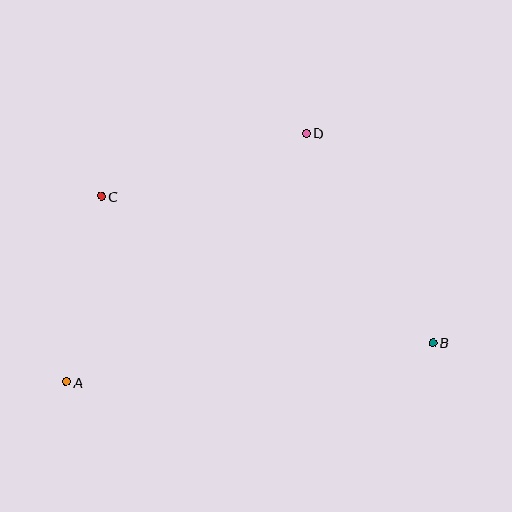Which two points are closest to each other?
Points A and C are closest to each other.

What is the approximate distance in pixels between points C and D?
The distance between C and D is approximately 215 pixels.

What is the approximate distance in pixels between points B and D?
The distance between B and D is approximately 245 pixels.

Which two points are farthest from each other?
Points A and B are farthest from each other.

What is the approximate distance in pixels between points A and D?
The distance between A and D is approximately 346 pixels.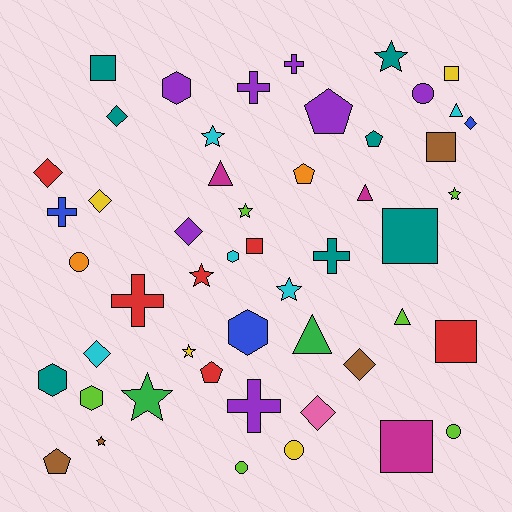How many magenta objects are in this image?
There are 3 magenta objects.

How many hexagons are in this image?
There are 5 hexagons.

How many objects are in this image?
There are 50 objects.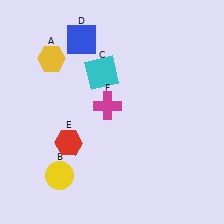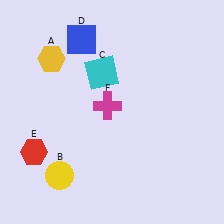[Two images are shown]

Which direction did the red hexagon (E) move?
The red hexagon (E) moved left.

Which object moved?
The red hexagon (E) moved left.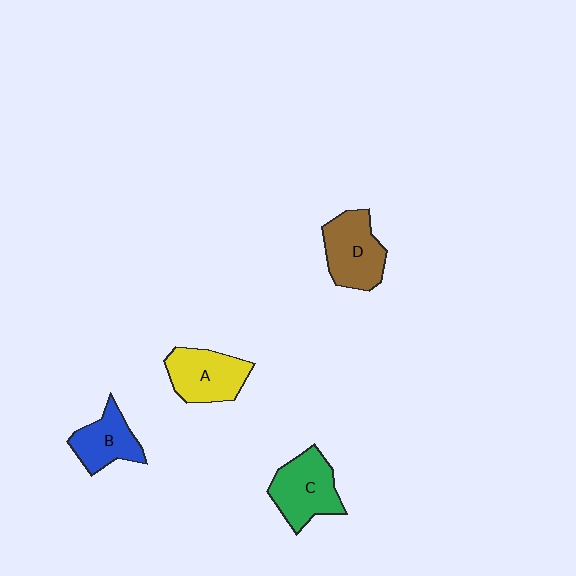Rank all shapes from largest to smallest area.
From largest to smallest: C (green), D (brown), A (yellow), B (blue).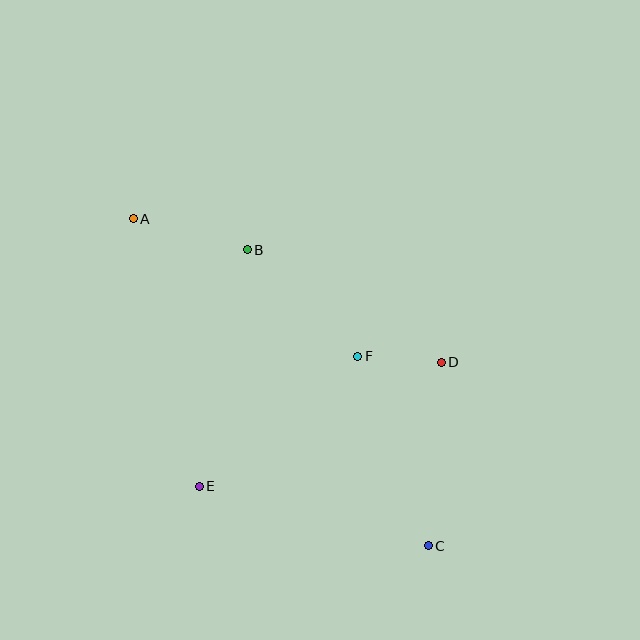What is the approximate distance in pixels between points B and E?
The distance between B and E is approximately 242 pixels.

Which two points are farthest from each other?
Points A and C are farthest from each other.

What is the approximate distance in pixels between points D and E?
The distance between D and E is approximately 272 pixels.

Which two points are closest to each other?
Points D and F are closest to each other.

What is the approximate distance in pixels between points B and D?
The distance between B and D is approximately 224 pixels.